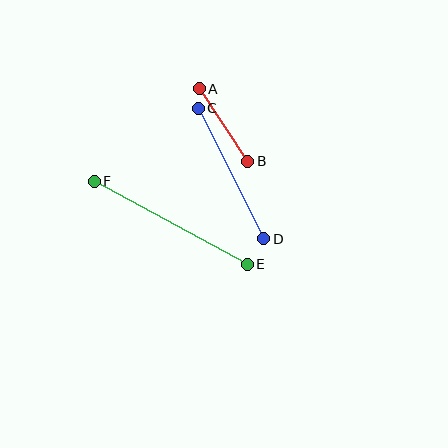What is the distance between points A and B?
The distance is approximately 87 pixels.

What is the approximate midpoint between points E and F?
The midpoint is at approximately (171, 223) pixels.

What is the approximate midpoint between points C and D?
The midpoint is at approximately (231, 173) pixels.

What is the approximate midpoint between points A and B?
The midpoint is at approximately (224, 125) pixels.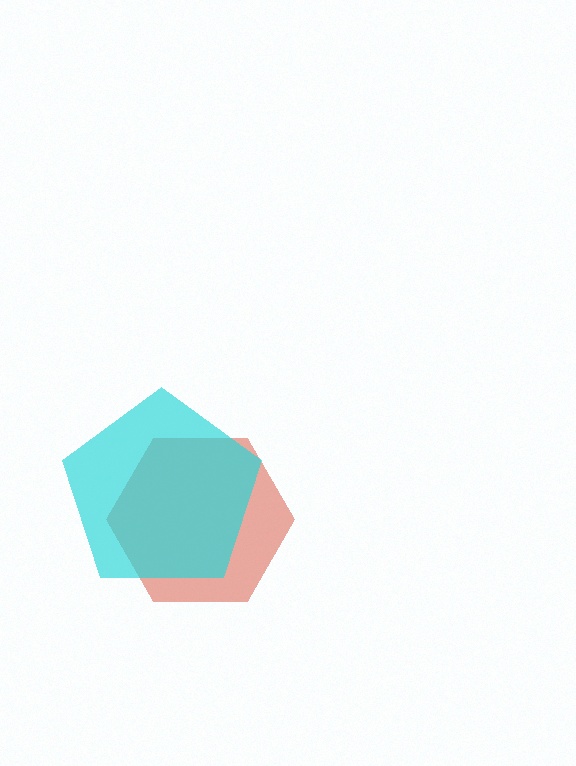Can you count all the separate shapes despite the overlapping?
Yes, there are 2 separate shapes.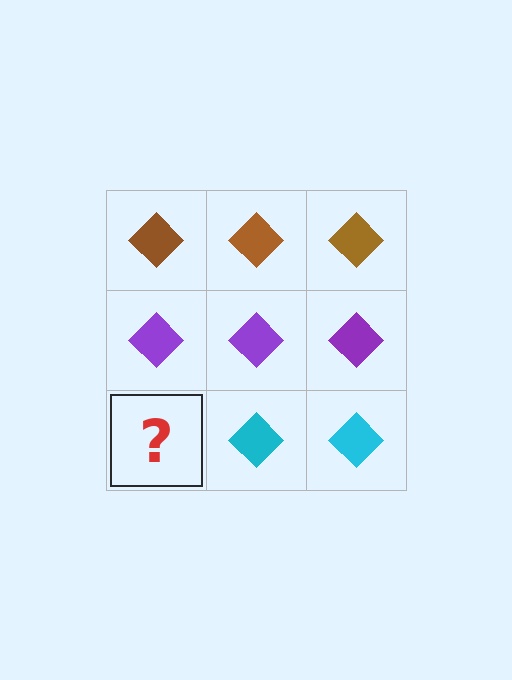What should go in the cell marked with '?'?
The missing cell should contain a cyan diamond.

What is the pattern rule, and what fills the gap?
The rule is that each row has a consistent color. The gap should be filled with a cyan diamond.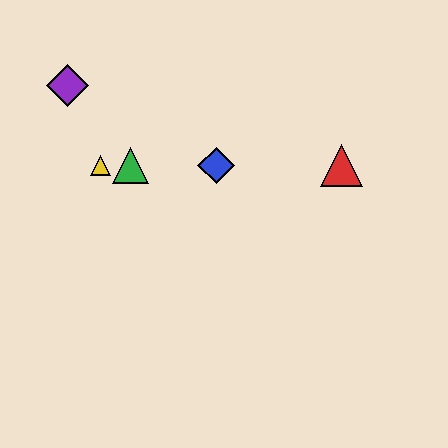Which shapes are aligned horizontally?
The red triangle, the blue diamond, the green triangle, the yellow triangle are aligned horizontally.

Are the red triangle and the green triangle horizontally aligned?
Yes, both are at y≈165.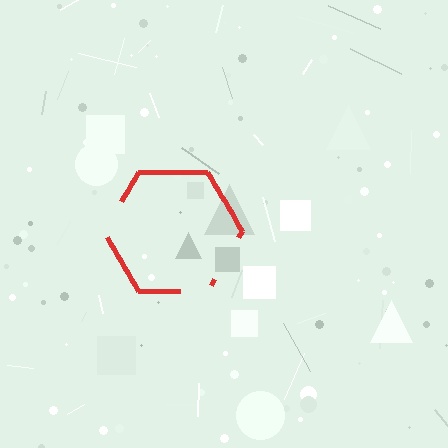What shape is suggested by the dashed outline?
The dashed outline suggests a hexagon.